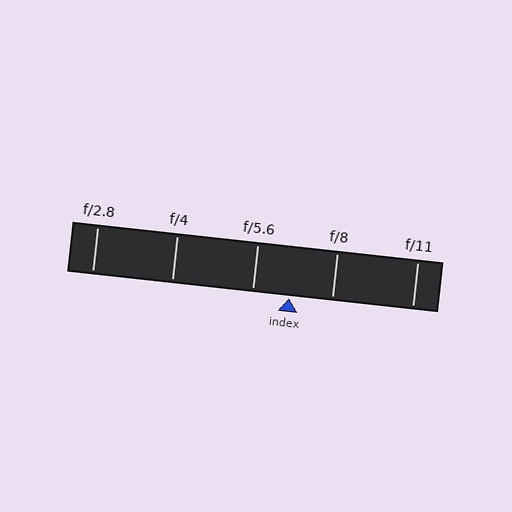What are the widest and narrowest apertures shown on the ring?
The widest aperture shown is f/2.8 and the narrowest is f/11.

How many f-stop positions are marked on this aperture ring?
There are 5 f-stop positions marked.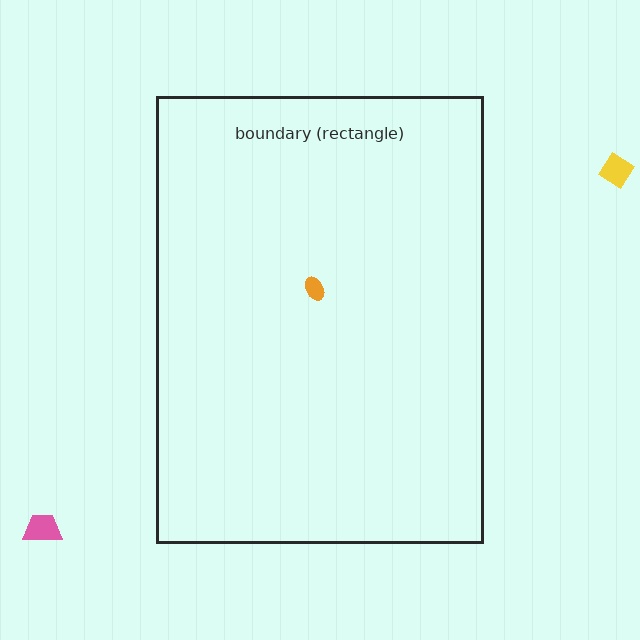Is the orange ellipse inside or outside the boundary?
Inside.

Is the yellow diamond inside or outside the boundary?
Outside.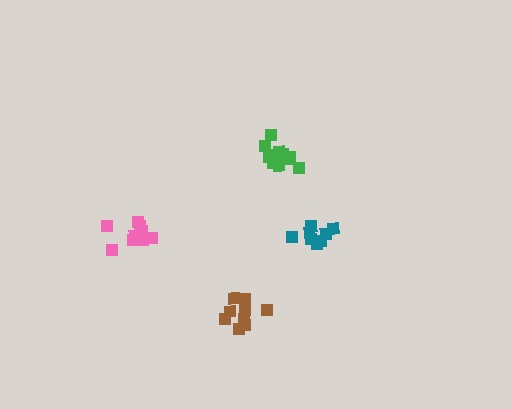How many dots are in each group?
Group 1: 9 dots, Group 2: 12 dots, Group 3: 8 dots, Group 4: 9 dots (38 total).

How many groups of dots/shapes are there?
There are 4 groups.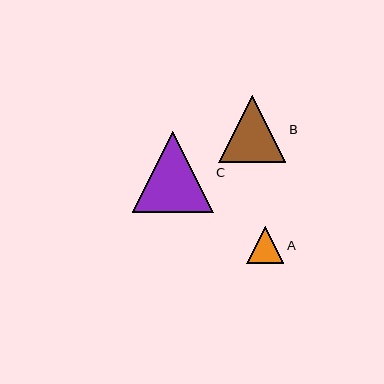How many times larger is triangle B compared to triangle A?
Triangle B is approximately 1.8 times the size of triangle A.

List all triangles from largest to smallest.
From largest to smallest: C, B, A.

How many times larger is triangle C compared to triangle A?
Triangle C is approximately 2.2 times the size of triangle A.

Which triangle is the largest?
Triangle C is the largest with a size of approximately 81 pixels.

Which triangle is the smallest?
Triangle A is the smallest with a size of approximately 37 pixels.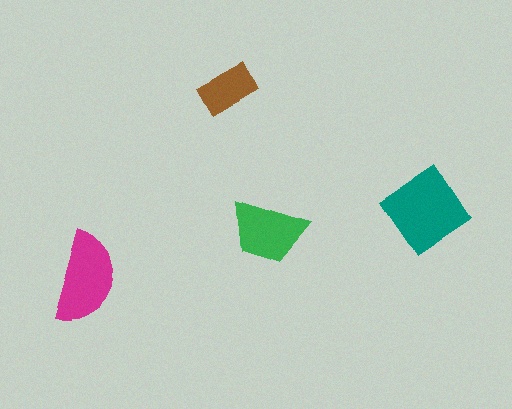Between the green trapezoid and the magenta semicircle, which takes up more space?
The magenta semicircle.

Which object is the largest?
The teal diamond.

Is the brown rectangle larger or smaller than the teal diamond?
Smaller.